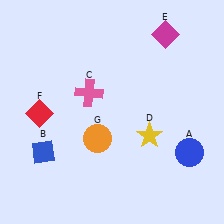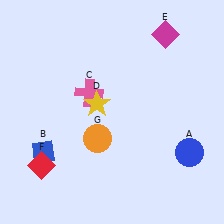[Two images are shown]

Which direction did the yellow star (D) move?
The yellow star (D) moved left.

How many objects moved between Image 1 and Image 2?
2 objects moved between the two images.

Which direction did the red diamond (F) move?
The red diamond (F) moved down.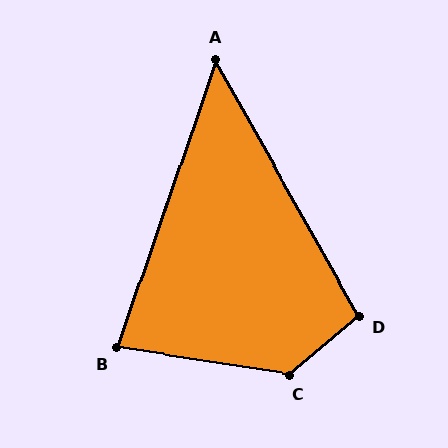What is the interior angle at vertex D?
Approximately 100 degrees (obtuse).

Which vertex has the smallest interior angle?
A, at approximately 48 degrees.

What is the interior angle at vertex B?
Approximately 80 degrees (acute).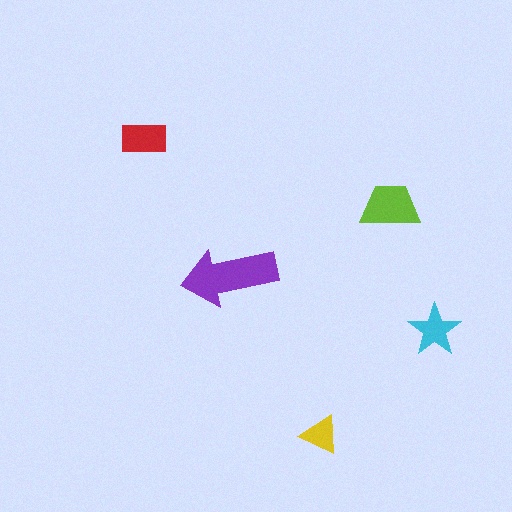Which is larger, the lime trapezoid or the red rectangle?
The lime trapezoid.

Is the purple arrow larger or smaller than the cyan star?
Larger.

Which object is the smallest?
The yellow triangle.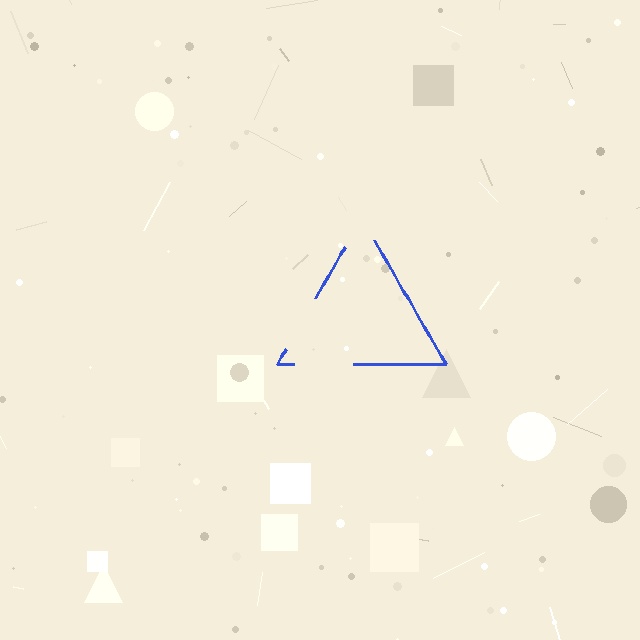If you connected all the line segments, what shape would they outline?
They would outline a triangle.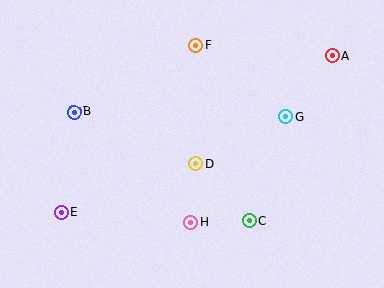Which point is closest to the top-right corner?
Point A is closest to the top-right corner.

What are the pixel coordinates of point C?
Point C is at (249, 221).